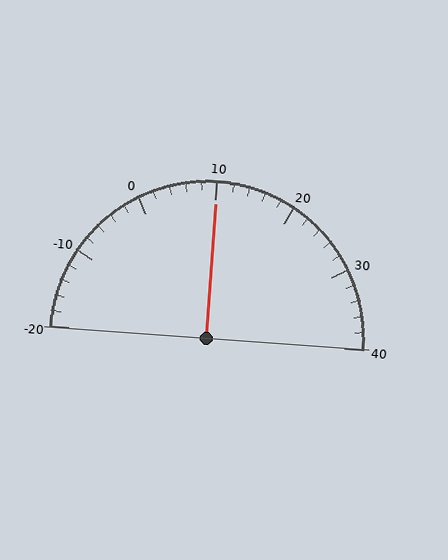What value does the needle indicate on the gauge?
The needle indicates approximately 10.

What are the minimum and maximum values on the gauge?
The gauge ranges from -20 to 40.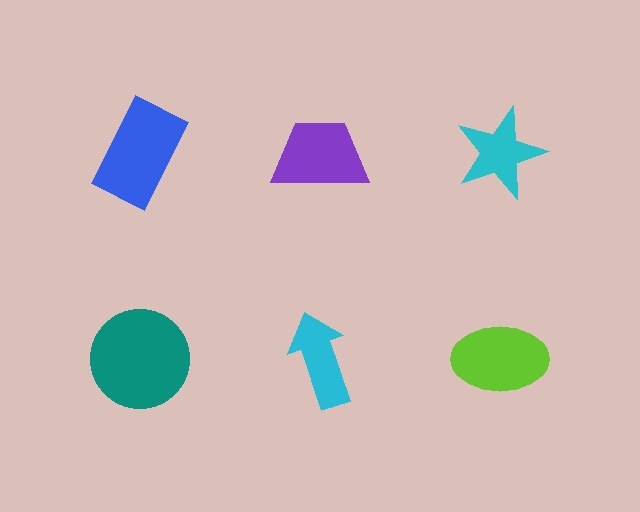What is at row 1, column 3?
A cyan star.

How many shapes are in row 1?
3 shapes.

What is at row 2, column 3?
A lime ellipse.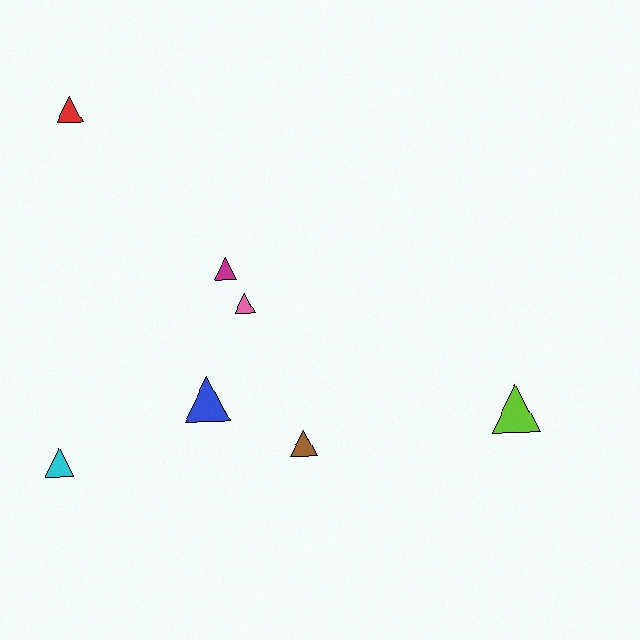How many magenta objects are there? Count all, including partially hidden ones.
There is 1 magenta object.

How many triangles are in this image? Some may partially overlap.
There are 7 triangles.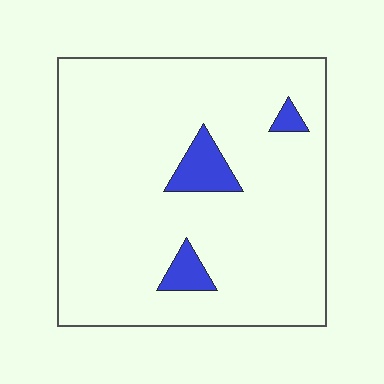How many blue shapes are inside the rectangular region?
3.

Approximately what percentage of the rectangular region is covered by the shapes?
Approximately 5%.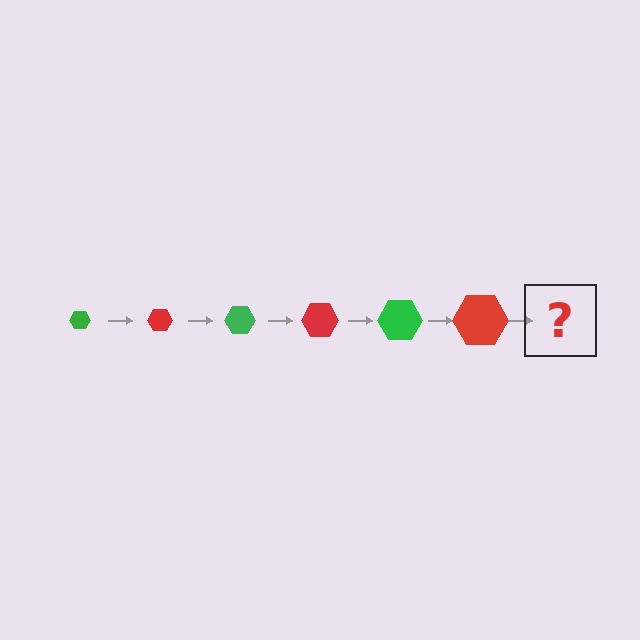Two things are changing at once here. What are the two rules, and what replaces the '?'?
The two rules are that the hexagon grows larger each step and the color cycles through green and red. The '?' should be a green hexagon, larger than the previous one.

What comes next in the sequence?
The next element should be a green hexagon, larger than the previous one.